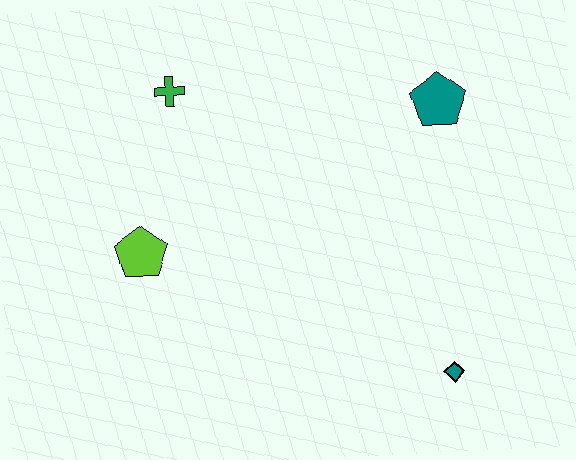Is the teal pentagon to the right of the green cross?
Yes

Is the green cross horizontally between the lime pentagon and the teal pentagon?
Yes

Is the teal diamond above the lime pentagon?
No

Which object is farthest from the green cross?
The teal diamond is farthest from the green cross.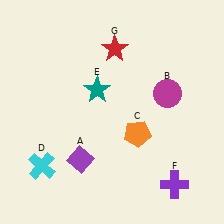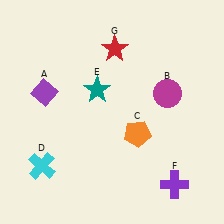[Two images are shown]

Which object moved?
The purple diamond (A) moved up.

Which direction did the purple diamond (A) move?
The purple diamond (A) moved up.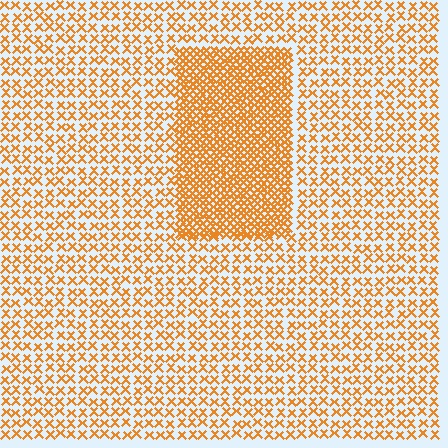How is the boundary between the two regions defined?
The boundary is defined by a change in element density (approximately 2.6x ratio). All elements are the same color, size, and shape.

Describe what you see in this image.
The image contains small orange elements arranged at two different densities. A rectangle-shaped region is visible where the elements are more densely packed than the surrounding area.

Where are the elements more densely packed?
The elements are more densely packed inside the rectangle boundary.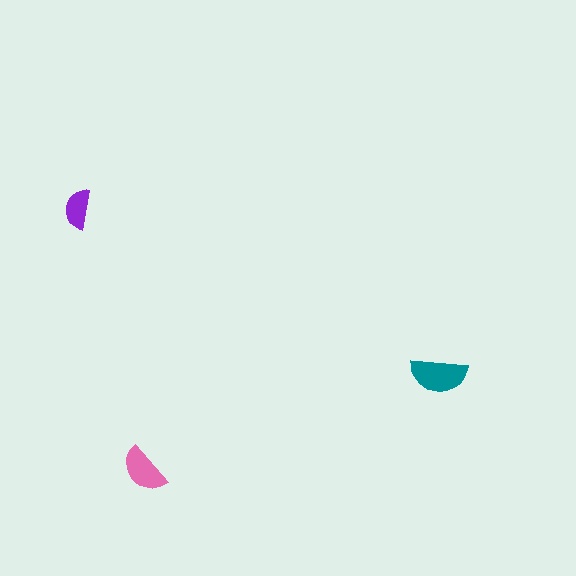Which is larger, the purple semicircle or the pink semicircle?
The pink one.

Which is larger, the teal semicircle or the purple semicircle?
The teal one.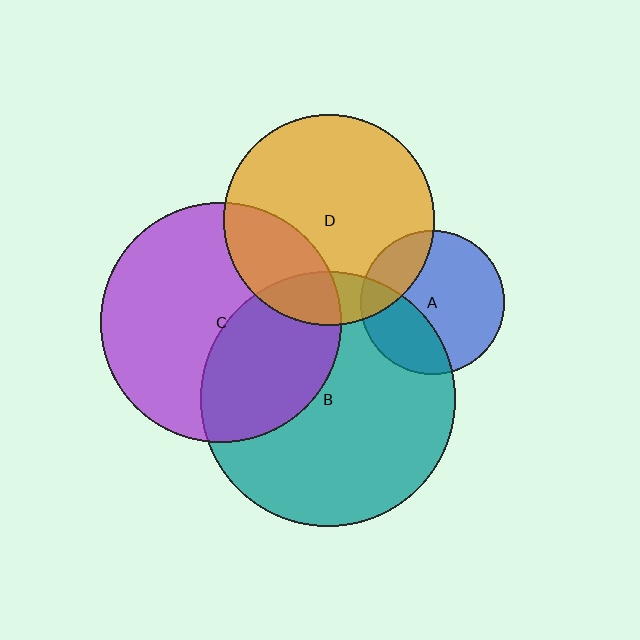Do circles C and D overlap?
Yes.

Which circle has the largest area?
Circle B (teal).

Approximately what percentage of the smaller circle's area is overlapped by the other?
Approximately 25%.